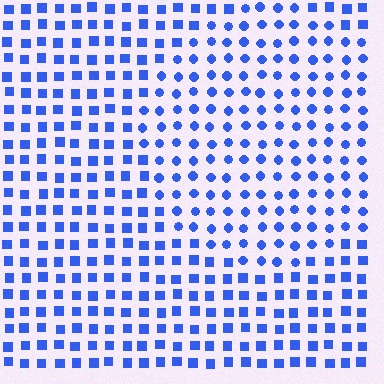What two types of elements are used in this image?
The image uses circles inside the circle region and squares outside it.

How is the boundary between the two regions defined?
The boundary is defined by a change in element shape: circles inside vs. squares outside. All elements share the same color and spacing.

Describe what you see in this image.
The image is filled with small blue elements arranged in a uniform grid. A circle-shaped region contains circles, while the surrounding area contains squares. The boundary is defined purely by the change in element shape.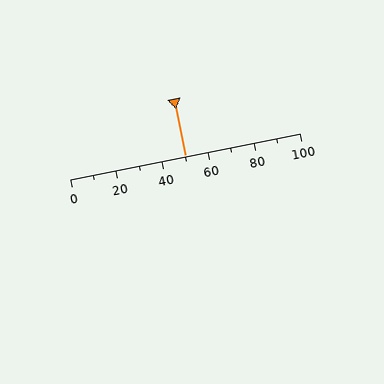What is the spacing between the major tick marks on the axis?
The major ticks are spaced 20 apart.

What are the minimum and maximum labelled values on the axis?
The axis runs from 0 to 100.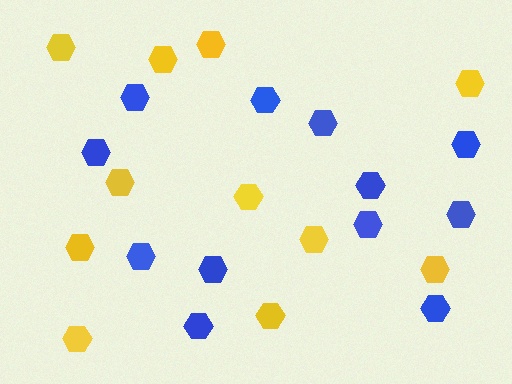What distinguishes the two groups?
There are 2 groups: one group of blue hexagons (12) and one group of yellow hexagons (11).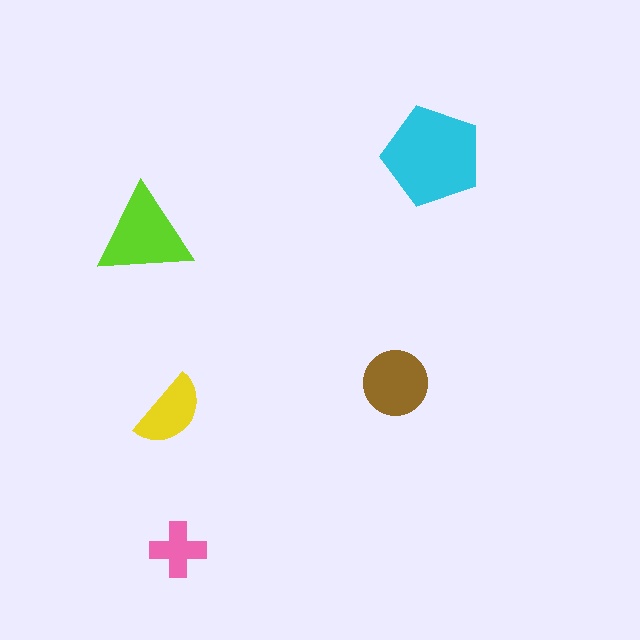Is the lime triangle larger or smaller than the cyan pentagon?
Smaller.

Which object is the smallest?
The pink cross.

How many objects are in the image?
There are 5 objects in the image.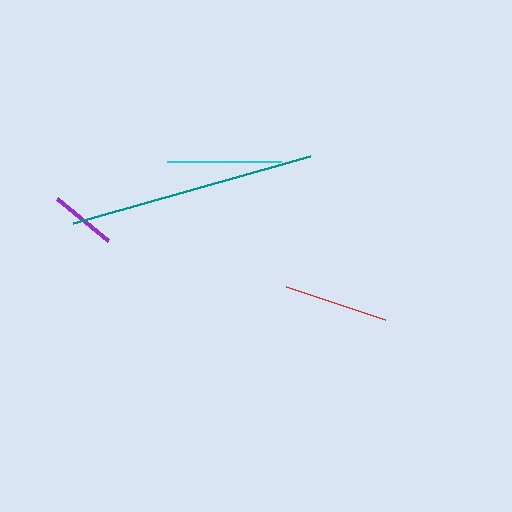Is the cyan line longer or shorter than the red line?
The cyan line is longer than the red line.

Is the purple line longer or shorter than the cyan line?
The cyan line is longer than the purple line.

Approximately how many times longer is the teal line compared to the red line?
The teal line is approximately 2.4 times the length of the red line.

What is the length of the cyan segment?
The cyan segment is approximately 114 pixels long.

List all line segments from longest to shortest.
From longest to shortest: teal, cyan, red, purple.